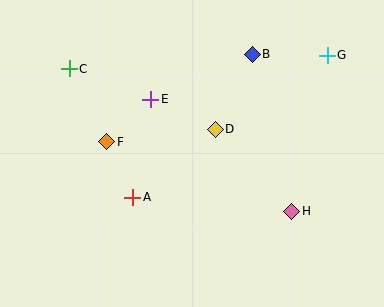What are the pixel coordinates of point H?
Point H is at (292, 211).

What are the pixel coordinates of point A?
Point A is at (133, 197).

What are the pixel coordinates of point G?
Point G is at (327, 55).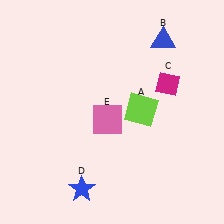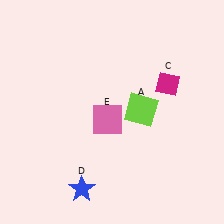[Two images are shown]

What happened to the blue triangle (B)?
The blue triangle (B) was removed in Image 2. It was in the top-right area of Image 1.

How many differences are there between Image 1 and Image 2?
There is 1 difference between the two images.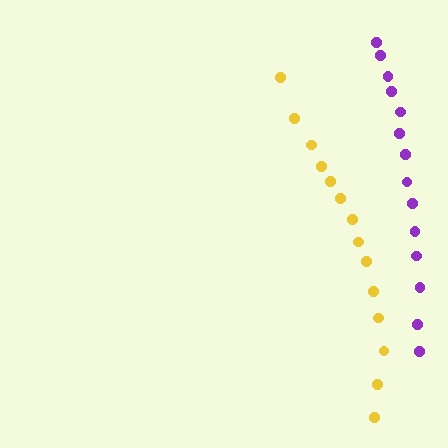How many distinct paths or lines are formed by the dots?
There are 2 distinct paths.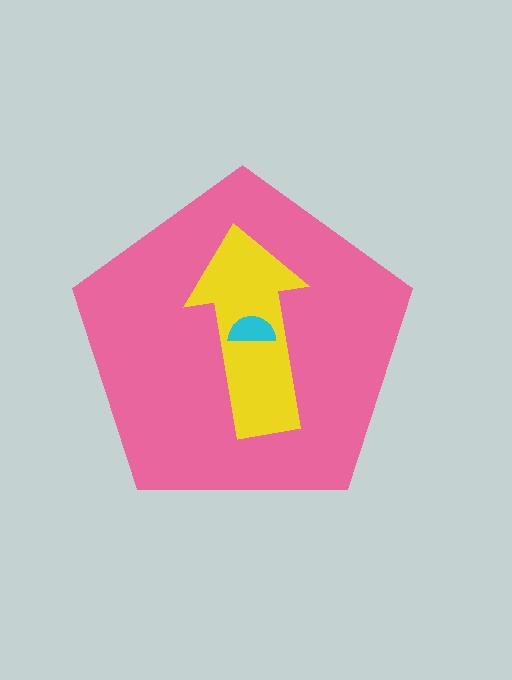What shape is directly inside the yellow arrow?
The cyan semicircle.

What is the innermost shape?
The cyan semicircle.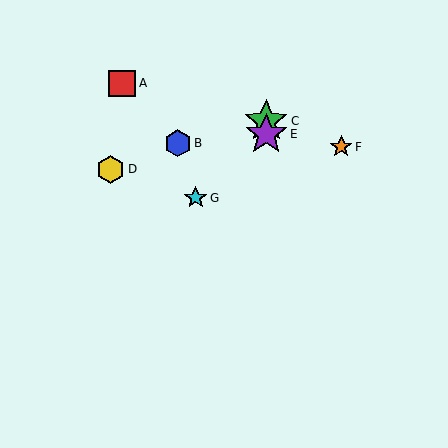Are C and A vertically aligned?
No, C is at x≈266 and A is at x≈122.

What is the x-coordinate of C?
Object C is at x≈266.